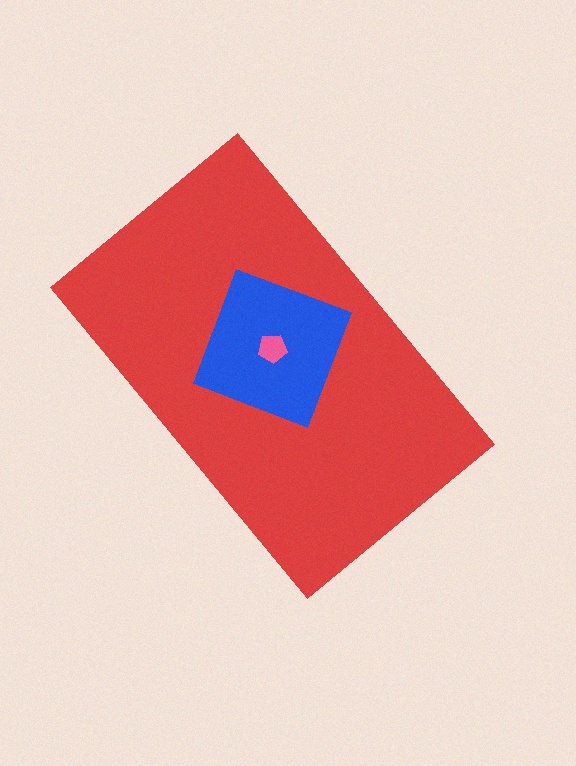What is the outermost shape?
The red rectangle.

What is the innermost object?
The pink pentagon.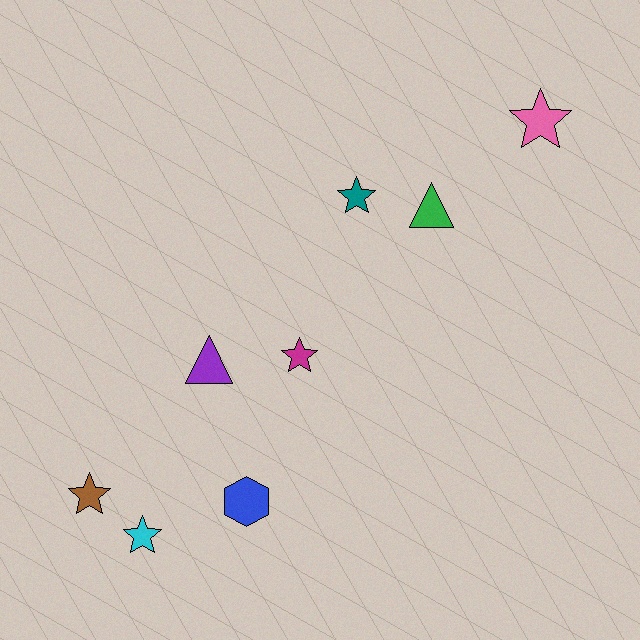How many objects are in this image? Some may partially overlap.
There are 8 objects.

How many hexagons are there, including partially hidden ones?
There is 1 hexagon.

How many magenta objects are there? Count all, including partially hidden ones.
There is 1 magenta object.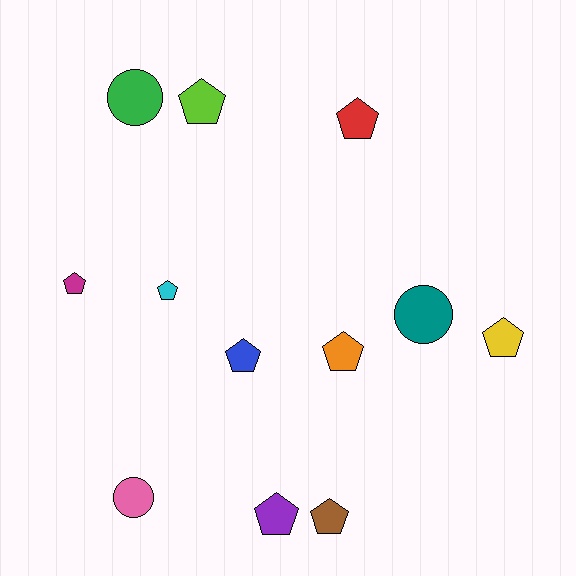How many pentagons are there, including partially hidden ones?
There are 9 pentagons.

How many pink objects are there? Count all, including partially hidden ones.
There is 1 pink object.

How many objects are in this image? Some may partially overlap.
There are 12 objects.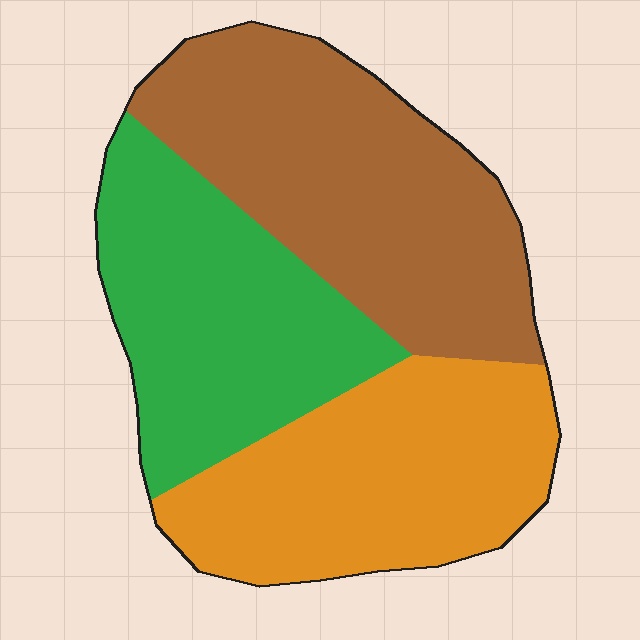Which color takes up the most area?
Brown, at roughly 40%.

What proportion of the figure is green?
Green covers about 30% of the figure.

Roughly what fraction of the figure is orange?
Orange takes up between a quarter and a half of the figure.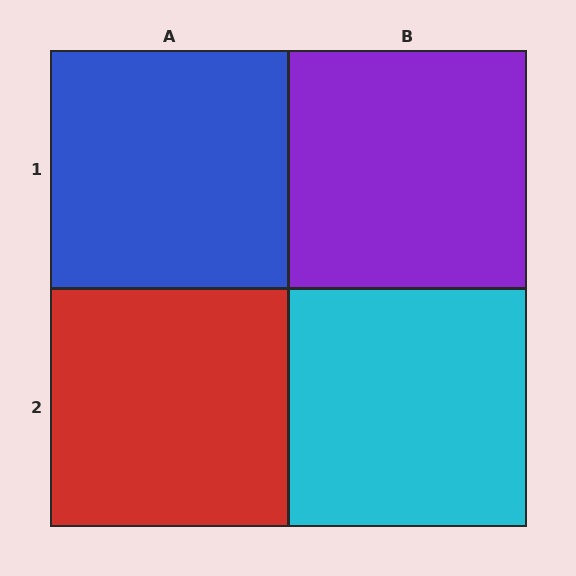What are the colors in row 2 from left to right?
Red, cyan.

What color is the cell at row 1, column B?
Purple.